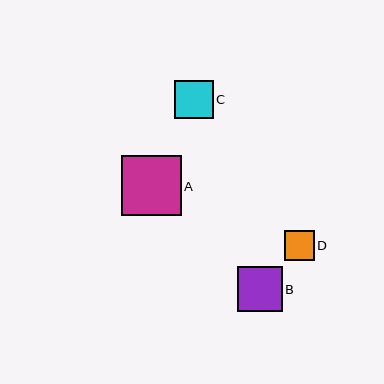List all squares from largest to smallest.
From largest to smallest: A, B, C, D.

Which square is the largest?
Square A is the largest with a size of approximately 59 pixels.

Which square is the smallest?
Square D is the smallest with a size of approximately 30 pixels.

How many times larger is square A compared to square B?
Square A is approximately 1.3 times the size of square B.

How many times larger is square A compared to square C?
Square A is approximately 1.5 times the size of square C.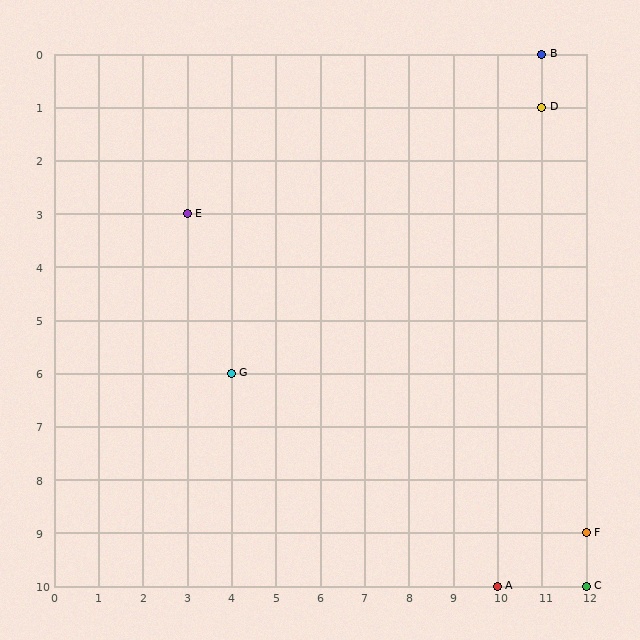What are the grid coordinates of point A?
Point A is at grid coordinates (10, 10).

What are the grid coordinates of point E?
Point E is at grid coordinates (3, 3).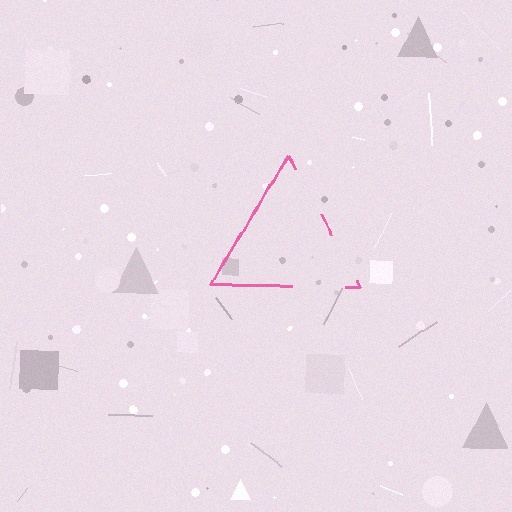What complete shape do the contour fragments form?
The contour fragments form a triangle.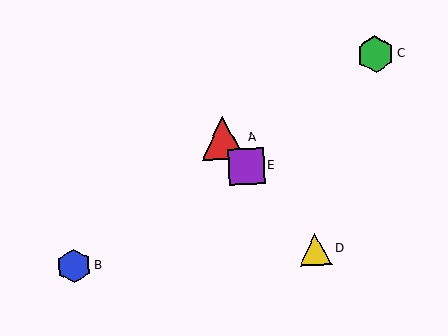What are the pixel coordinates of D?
Object D is at (315, 249).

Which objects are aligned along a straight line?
Objects A, D, E are aligned along a straight line.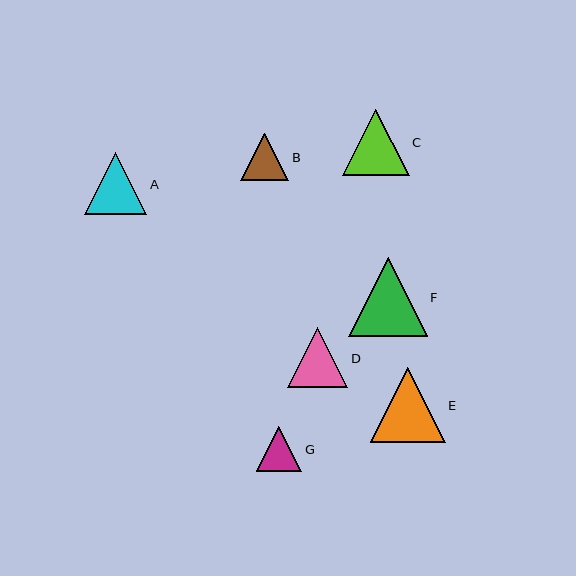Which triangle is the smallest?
Triangle G is the smallest with a size of approximately 45 pixels.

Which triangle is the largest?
Triangle F is the largest with a size of approximately 79 pixels.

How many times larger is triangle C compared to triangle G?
Triangle C is approximately 1.5 times the size of triangle G.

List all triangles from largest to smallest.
From largest to smallest: F, E, C, A, D, B, G.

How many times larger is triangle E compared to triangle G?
Triangle E is approximately 1.7 times the size of triangle G.